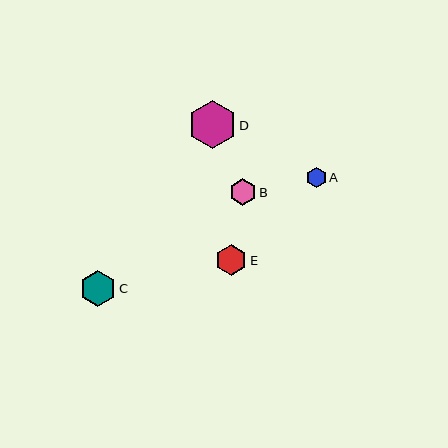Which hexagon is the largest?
Hexagon D is the largest with a size of approximately 48 pixels.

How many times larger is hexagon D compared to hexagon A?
Hexagon D is approximately 2.3 times the size of hexagon A.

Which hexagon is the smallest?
Hexagon A is the smallest with a size of approximately 21 pixels.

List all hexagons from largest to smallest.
From largest to smallest: D, C, E, B, A.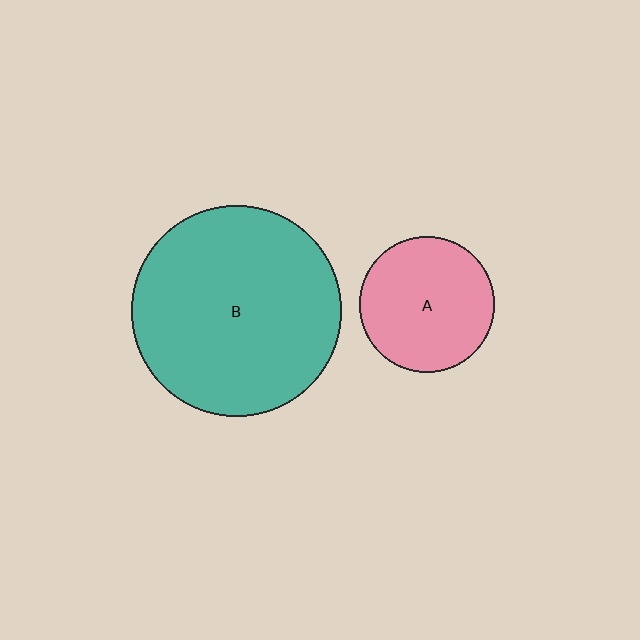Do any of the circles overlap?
No, none of the circles overlap.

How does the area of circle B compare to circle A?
Approximately 2.4 times.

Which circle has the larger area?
Circle B (teal).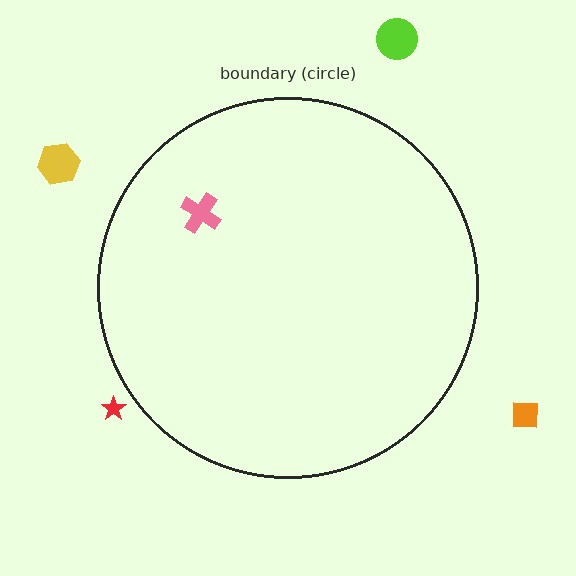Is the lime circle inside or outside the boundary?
Outside.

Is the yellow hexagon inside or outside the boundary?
Outside.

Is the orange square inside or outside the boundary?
Outside.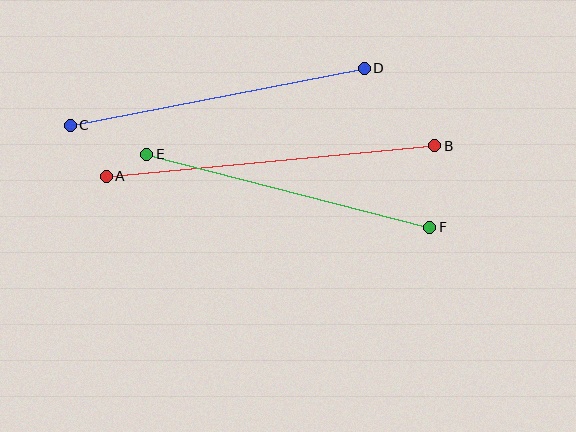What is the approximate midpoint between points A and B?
The midpoint is at approximately (271, 161) pixels.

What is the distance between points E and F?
The distance is approximately 292 pixels.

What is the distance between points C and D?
The distance is approximately 300 pixels.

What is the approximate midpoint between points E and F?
The midpoint is at approximately (288, 191) pixels.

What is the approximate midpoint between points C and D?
The midpoint is at approximately (217, 97) pixels.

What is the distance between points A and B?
The distance is approximately 330 pixels.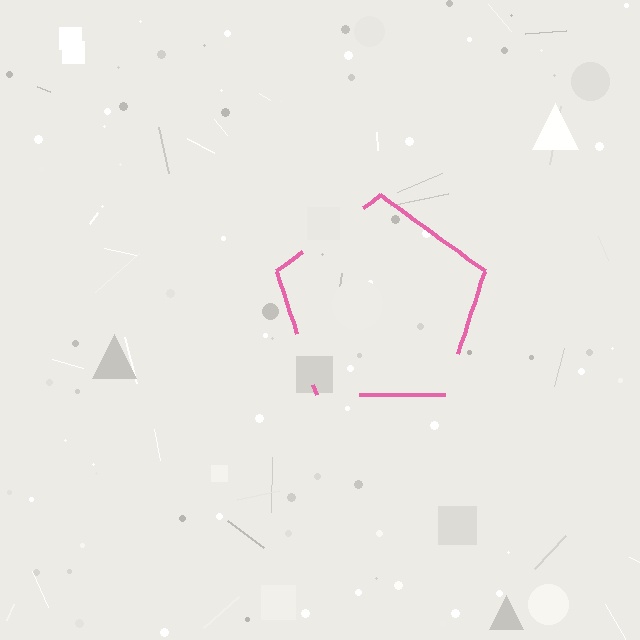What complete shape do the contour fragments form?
The contour fragments form a pentagon.